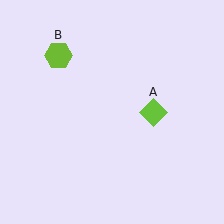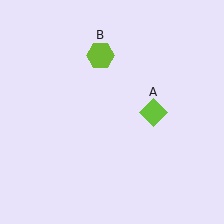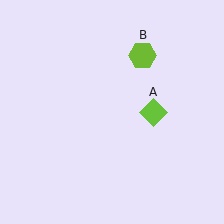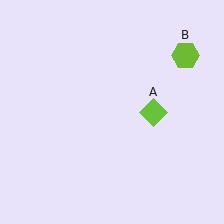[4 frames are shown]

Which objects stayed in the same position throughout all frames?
Lime diamond (object A) remained stationary.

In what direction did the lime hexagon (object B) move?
The lime hexagon (object B) moved right.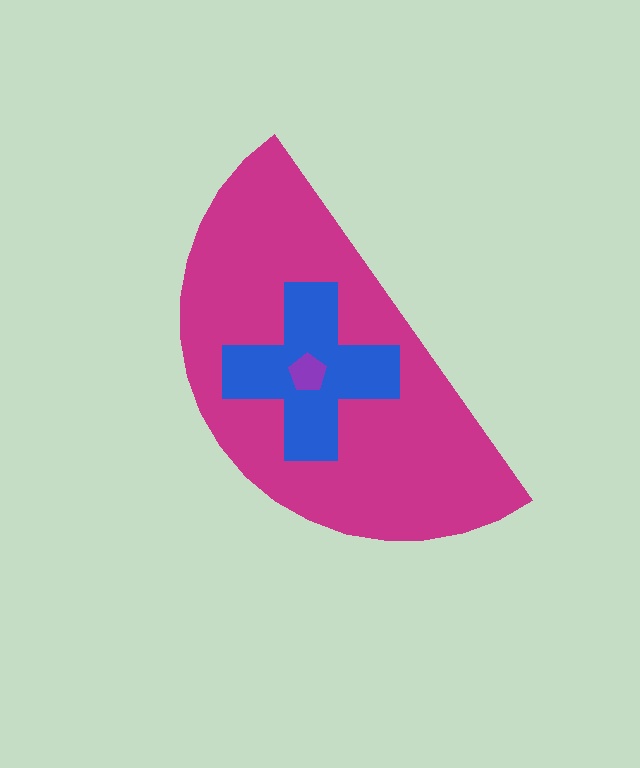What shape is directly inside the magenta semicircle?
The blue cross.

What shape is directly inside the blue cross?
The purple pentagon.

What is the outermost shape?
The magenta semicircle.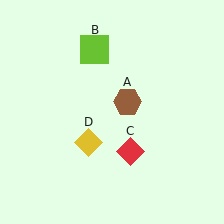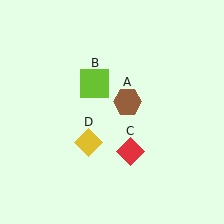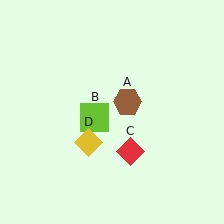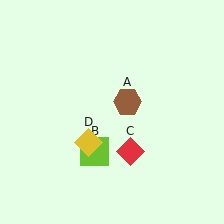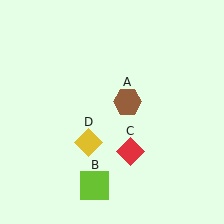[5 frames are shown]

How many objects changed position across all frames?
1 object changed position: lime square (object B).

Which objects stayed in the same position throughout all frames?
Brown hexagon (object A) and red diamond (object C) and yellow diamond (object D) remained stationary.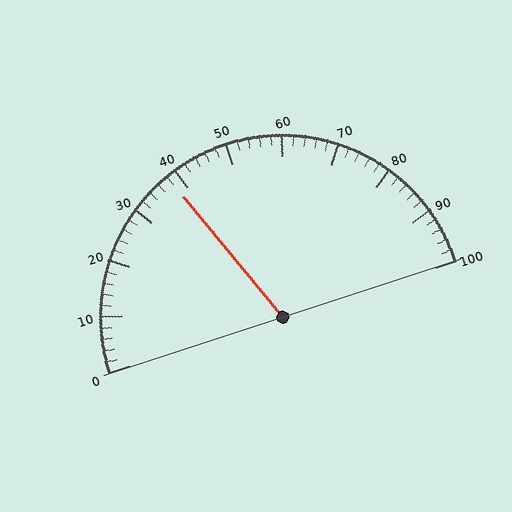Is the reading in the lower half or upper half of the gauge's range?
The reading is in the lower half of the range (0 to 100).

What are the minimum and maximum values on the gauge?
The gauge ranges from 0 to 100.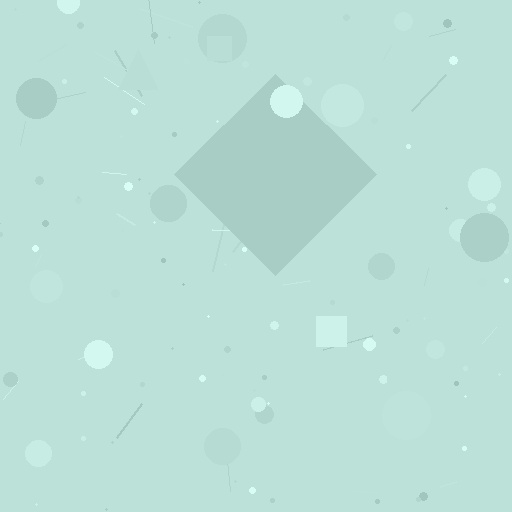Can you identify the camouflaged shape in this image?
The camouflaged shape is a diamond.